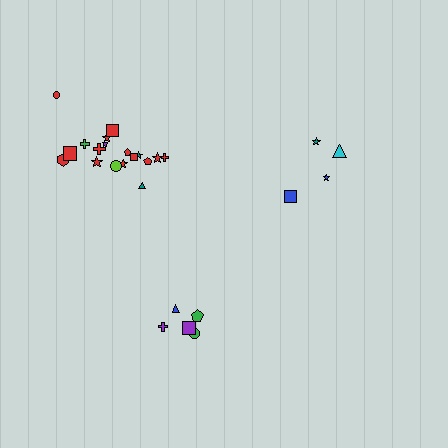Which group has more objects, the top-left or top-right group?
The top-left group.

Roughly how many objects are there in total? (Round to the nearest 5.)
Roughly 25 objects in total.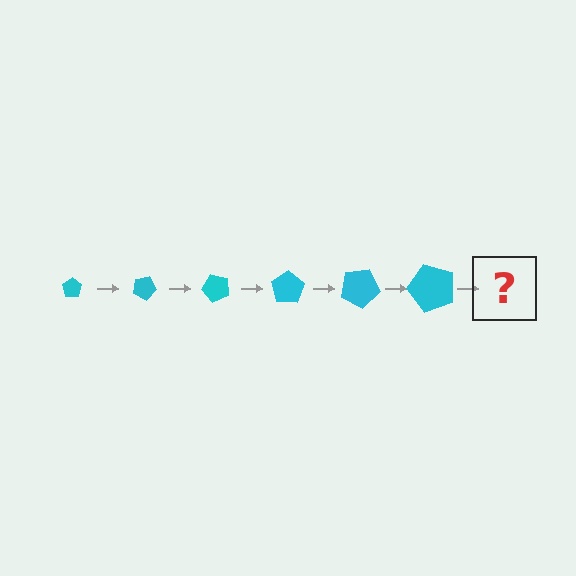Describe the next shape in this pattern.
It should be a pentagon, larger than the previous one and rotated 150 degrees from the start.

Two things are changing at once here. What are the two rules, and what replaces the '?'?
The two rules are that the pentagon grows larger each step and it rotates 25 degrees each step. The '?' should be a pentagon, larger than the previous one and rotated 150 degrees from the start.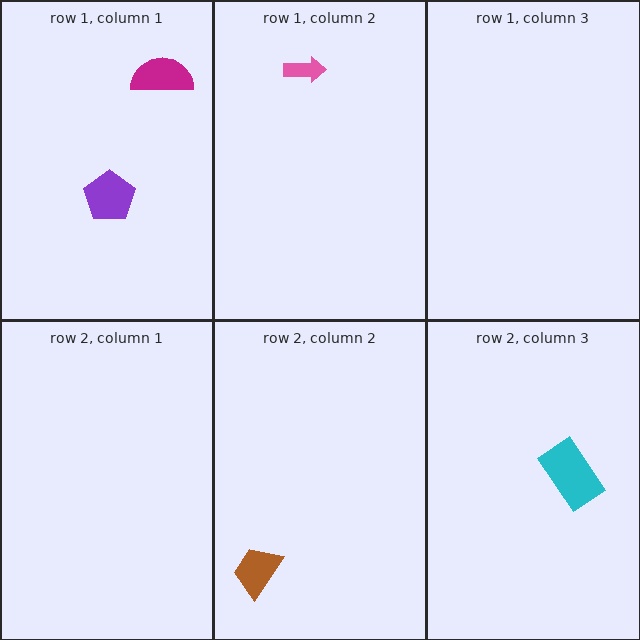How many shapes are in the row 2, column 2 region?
1.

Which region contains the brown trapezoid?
The row 2, column 2 region.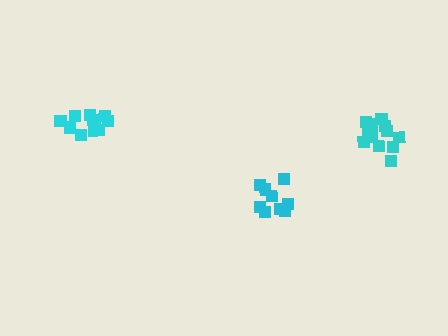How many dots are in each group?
Group 1: 9 dots, Group 2: 11 dots, Group 3: 15 dots (35 total).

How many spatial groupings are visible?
There are 3 spatial groupings.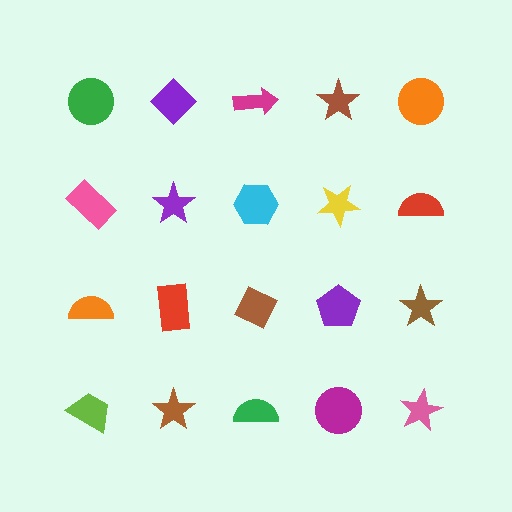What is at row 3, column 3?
A brown diamond.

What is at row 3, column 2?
A red rectangle.